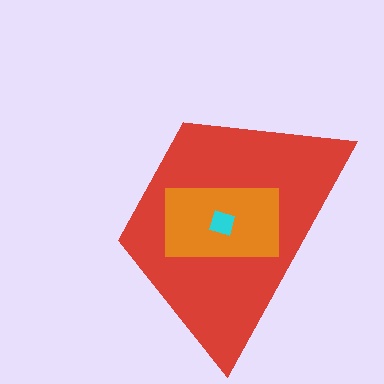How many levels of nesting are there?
3.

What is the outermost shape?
The red trapezoid.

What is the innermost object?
The cyan diamond.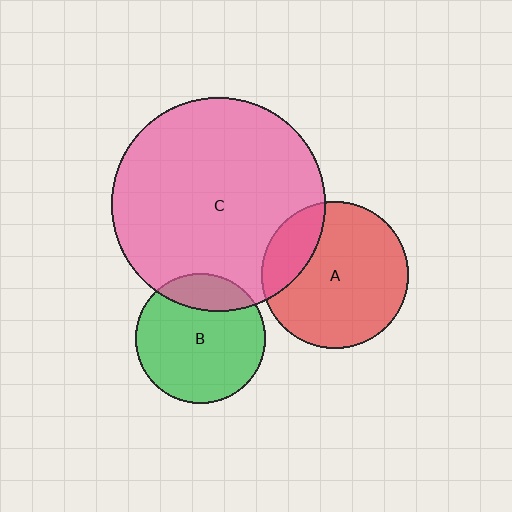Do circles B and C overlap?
Yes.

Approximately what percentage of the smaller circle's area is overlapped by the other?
Approximately 20%.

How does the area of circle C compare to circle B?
Approximately 2.7 times.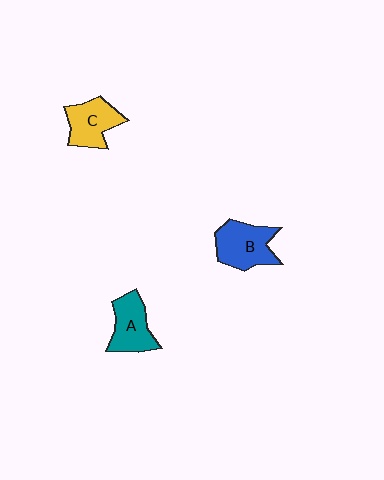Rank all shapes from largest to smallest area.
From largest to smallest: B (blue), A (teal), C (yellow).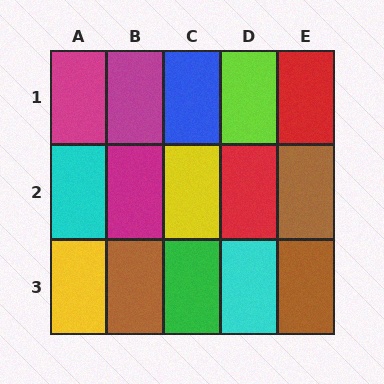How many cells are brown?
3 cells are brown.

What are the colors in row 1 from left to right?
Magenta, magenta, blue, lime, red.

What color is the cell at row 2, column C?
Yellow.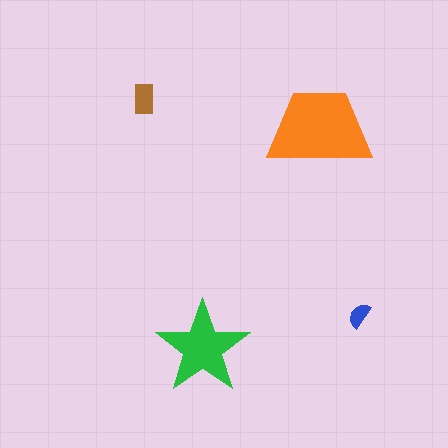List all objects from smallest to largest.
The blue semicircle, the brown rectangle, the green star, the orange trapezoid.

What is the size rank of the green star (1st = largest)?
2nd.